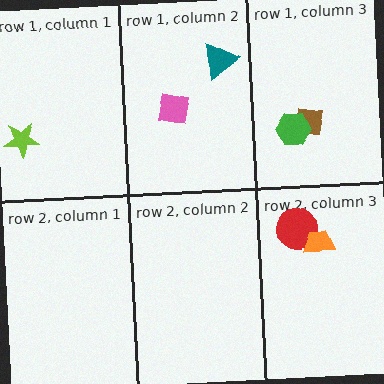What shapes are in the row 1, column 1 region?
The lime star.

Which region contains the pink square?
The row 1, column 2 region.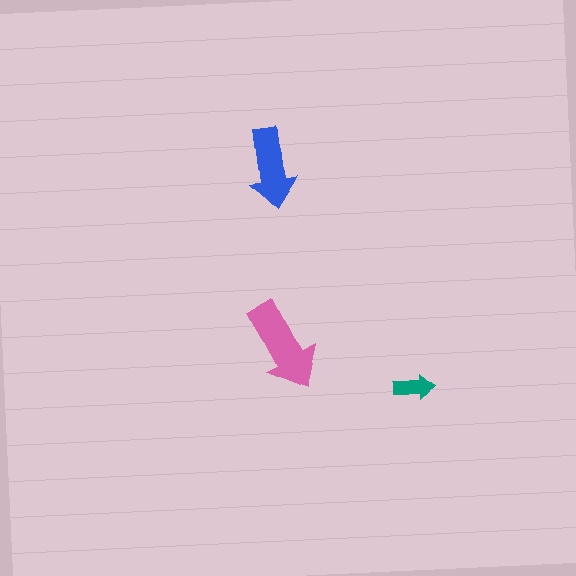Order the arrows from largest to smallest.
the pink one, the blue one, the teal one.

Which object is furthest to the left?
The blue arrow is leftmost.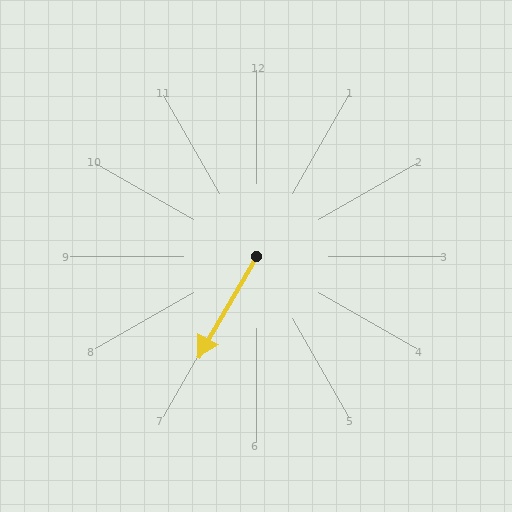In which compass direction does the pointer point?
Southwest.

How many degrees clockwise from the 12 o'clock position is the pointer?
Approximately 210 degrees.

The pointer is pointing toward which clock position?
Roughly 7 o'clock.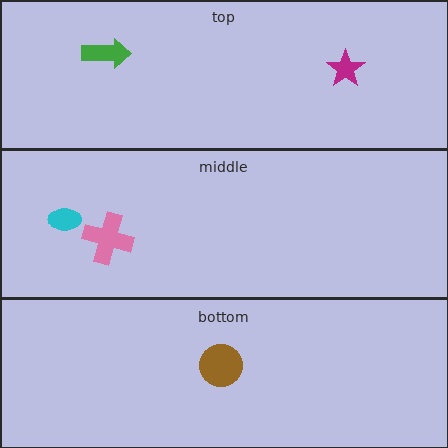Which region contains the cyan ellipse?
The middle region.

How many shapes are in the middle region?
2.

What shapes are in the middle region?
The cyan ellipse, the pink cross.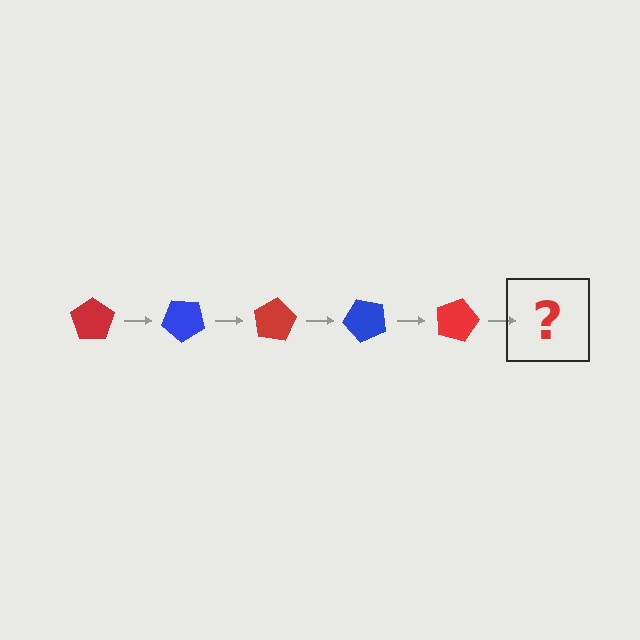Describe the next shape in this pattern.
It should be a blue pentagon, rotated 200 degrees from the start.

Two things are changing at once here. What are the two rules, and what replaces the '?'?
The two rules are that it rotates 40 degrees each step and the color cycles through red and blue. The '?' should be a blue pentagon, rotated 200 degrees from the start.